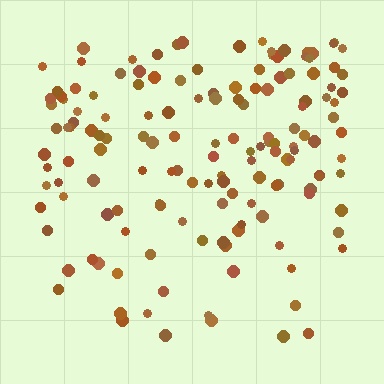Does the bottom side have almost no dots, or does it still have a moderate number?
Still a moderate number, just noticeably fewer than the top.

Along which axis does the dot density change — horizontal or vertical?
Vertical.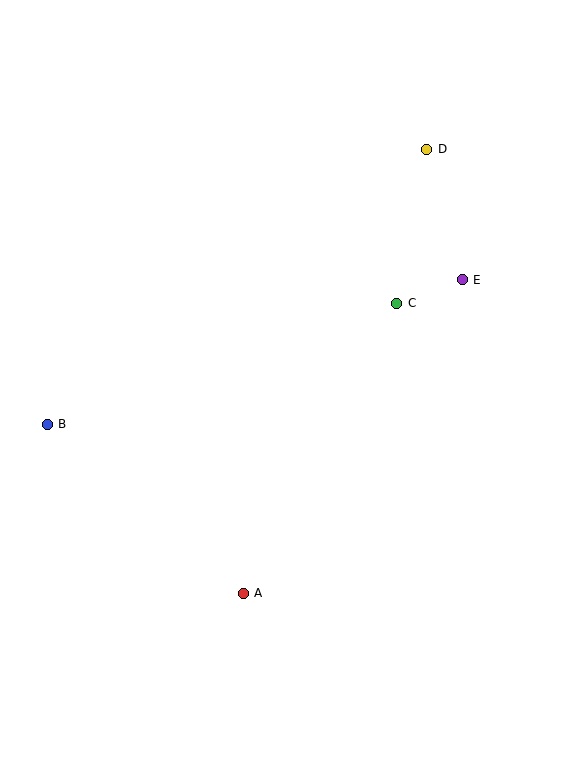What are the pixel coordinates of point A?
Point A is at (243, 593).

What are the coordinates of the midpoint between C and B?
The midpoint between C and B is at (222, 364).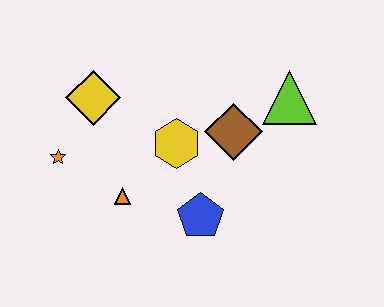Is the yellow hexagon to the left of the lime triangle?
Yes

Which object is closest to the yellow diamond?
The orange star is closest to the yellow diamond.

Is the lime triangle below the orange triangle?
No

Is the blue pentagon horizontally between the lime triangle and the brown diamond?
No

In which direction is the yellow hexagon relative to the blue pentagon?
The yellow hexagon is above the blue pentagon.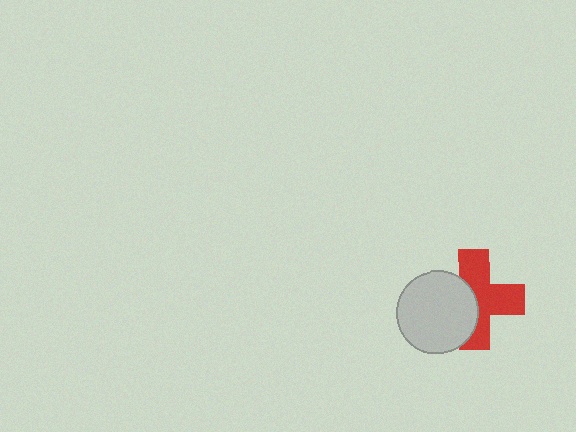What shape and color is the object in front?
The object in front is a light gray circle.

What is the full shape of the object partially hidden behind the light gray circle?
The partially hidden object is a red cross.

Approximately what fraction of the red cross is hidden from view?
Roughly 41% of the red cross is hidden behind the light gray circle.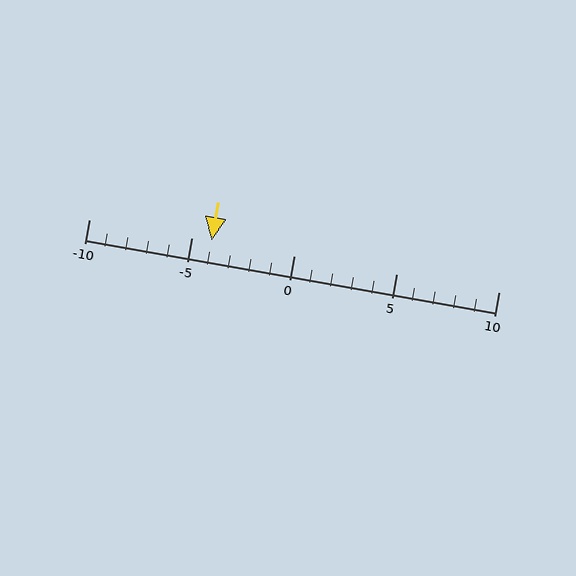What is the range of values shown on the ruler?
The ruler shows values from -10 to 10.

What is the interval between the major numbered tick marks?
The major tick marks are spaced 5 units apart.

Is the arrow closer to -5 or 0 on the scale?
The arrow is closer to -5.